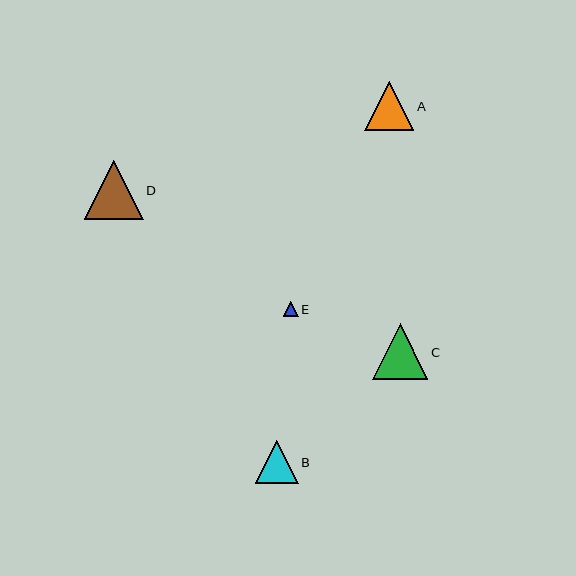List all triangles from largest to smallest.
From largest to smallest: D, C, A, B, E.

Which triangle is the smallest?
Triangle E is the smallest with a size of approximately 15 pixels.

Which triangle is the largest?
Triangle D is the largest with a size of approximately 59 pixels.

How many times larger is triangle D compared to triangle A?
Triangle D is approximately 1.2 times the size of triangle A.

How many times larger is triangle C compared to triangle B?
Triangle C is approximately 1.3 times the size of triangle B.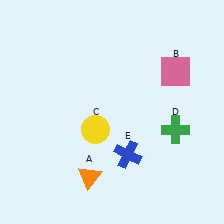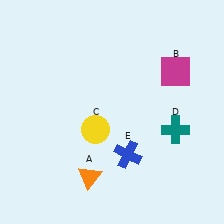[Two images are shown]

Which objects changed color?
B changed from pink to magenta. D changed from green to teal.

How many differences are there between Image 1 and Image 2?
There are 2 differences between the two images.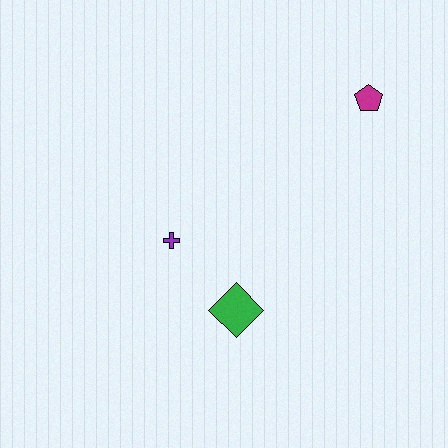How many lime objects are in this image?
There are no lime objects.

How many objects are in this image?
There are 3 objects.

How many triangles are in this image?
There are no triangles.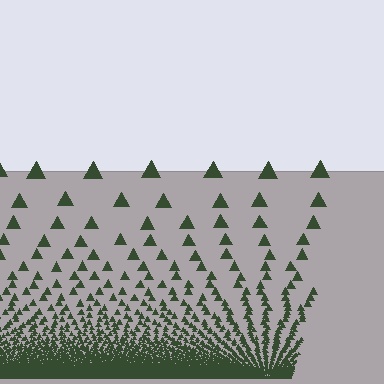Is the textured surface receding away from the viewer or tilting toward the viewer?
The surface appears to tilt toward the viewer. Texture elements get larger and sparser toward the top.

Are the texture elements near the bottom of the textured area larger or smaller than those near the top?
Smaller. The gradient is inverted — elements near the bottom are smaller and denser.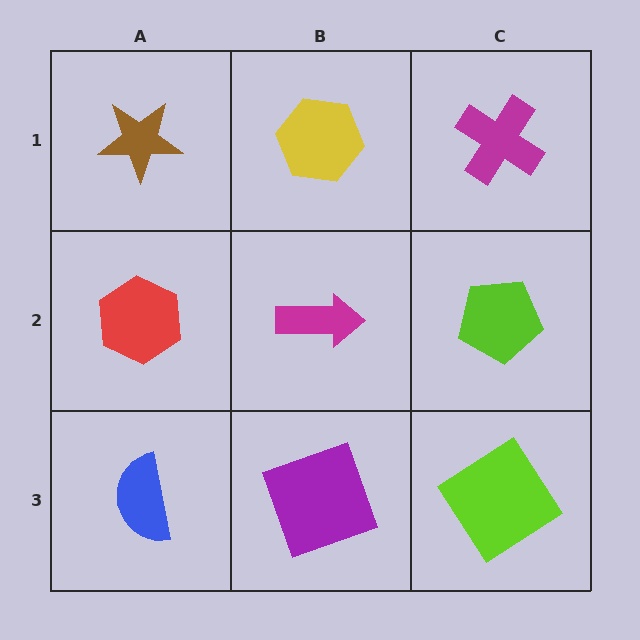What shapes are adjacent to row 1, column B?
A magenta arrow (row 2, column B), a brown star (row 1, column A), a magenta cross (row 1, column C).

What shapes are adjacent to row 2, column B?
A yellow hexagon (row 1, column B), a purple square (row 3, column B), a red hexagon (row 2, column A), a lime pentagon (row 2, column C).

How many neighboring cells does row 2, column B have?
4.